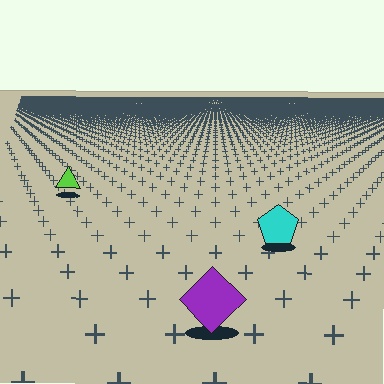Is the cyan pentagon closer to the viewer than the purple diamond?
No. The purple diamond is closer — you can tell from the texture gradient: the ground texture is coarser near it.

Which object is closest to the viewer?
The purple diamond is closest. The texture marks near it are larger and more spread out.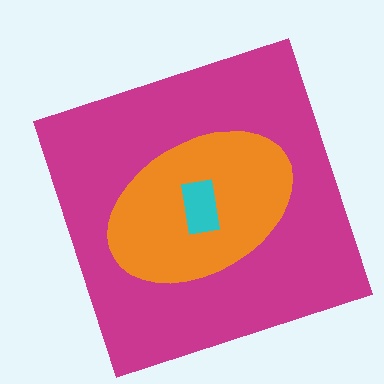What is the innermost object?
The cyan rectangle.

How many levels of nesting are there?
3.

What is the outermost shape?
The magenta square.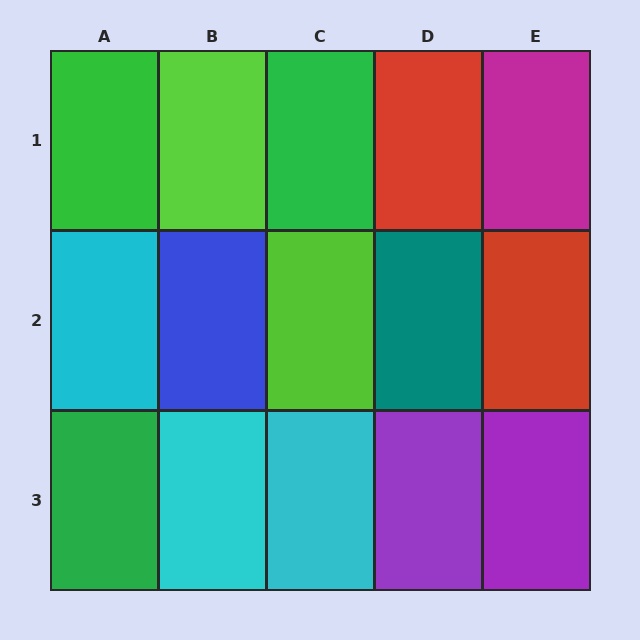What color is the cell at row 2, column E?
Red.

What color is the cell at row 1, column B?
Lime.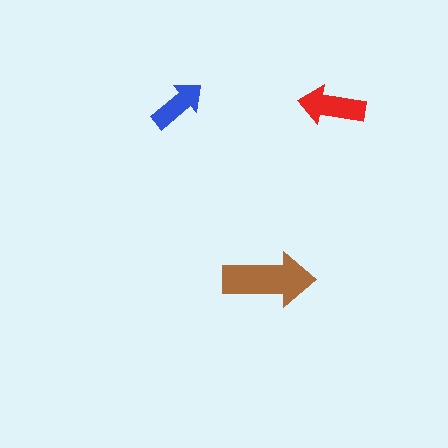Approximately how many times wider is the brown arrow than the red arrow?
About 1.5 times wider.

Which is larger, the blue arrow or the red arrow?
The red one.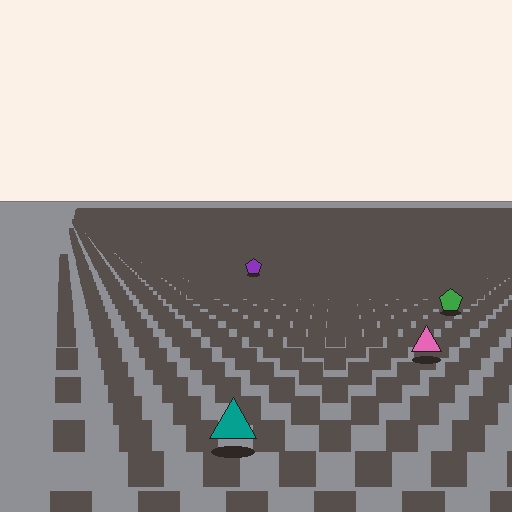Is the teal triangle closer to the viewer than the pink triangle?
Yes. The teal triangle is closer — you can tell from the texture gradient: the ground texture is coarser near it.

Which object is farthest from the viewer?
The purple pentagon is farthest from the viewer. It appears smaller and the ground texture around it is denser.